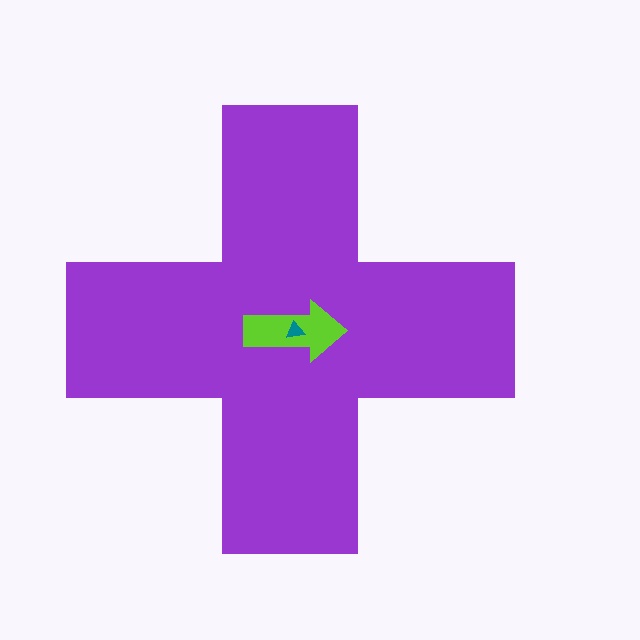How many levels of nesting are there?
3.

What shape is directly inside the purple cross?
The lime arrow.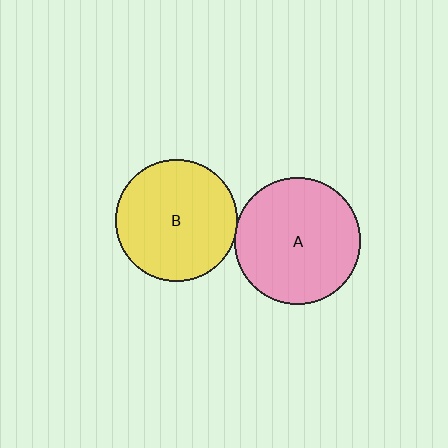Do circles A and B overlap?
Yes.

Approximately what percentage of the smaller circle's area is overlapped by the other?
Approximately 5%.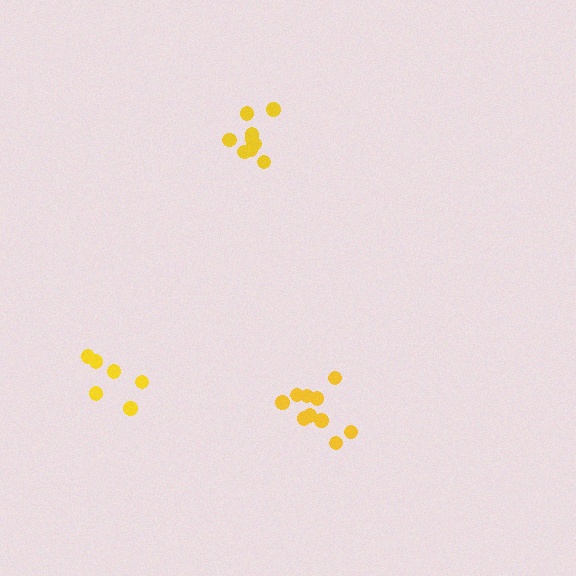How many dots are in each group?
Group 1: 6 dots, Group 2: 10 dots, Group 3: 9 dots (25 total).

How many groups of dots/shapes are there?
There are 3 groups.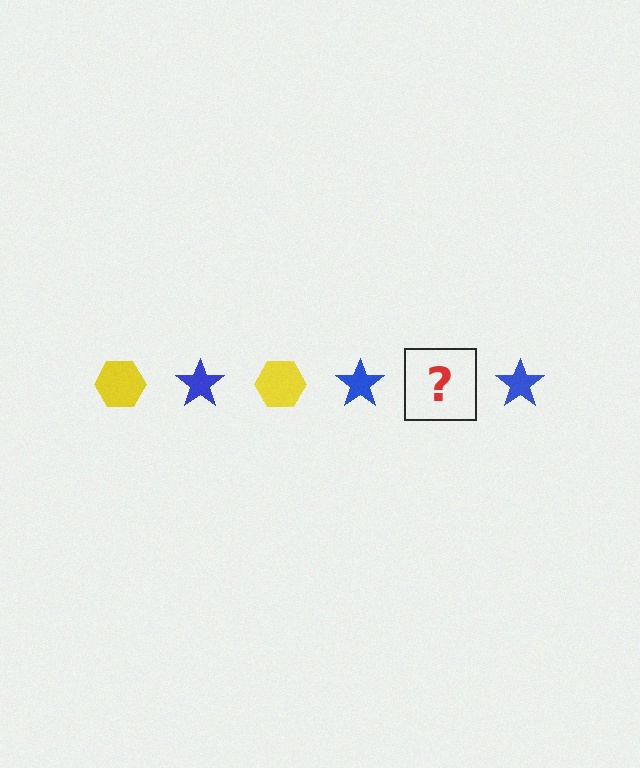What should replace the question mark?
The question mark should be replaced with a yellow hexagon.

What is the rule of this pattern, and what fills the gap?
The rule is that the pattern alternates between yellow hexagon and blue star. The gap should be filled with a yellow hexagon.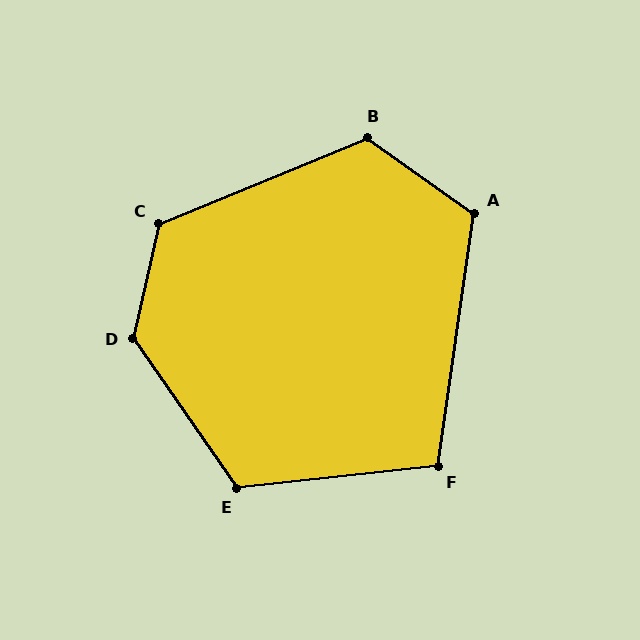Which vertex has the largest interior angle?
D, at approximately 133 degrees.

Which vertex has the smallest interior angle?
F, at approximately 105 degrees.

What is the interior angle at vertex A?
Approximately 117 degrees (obtuse).